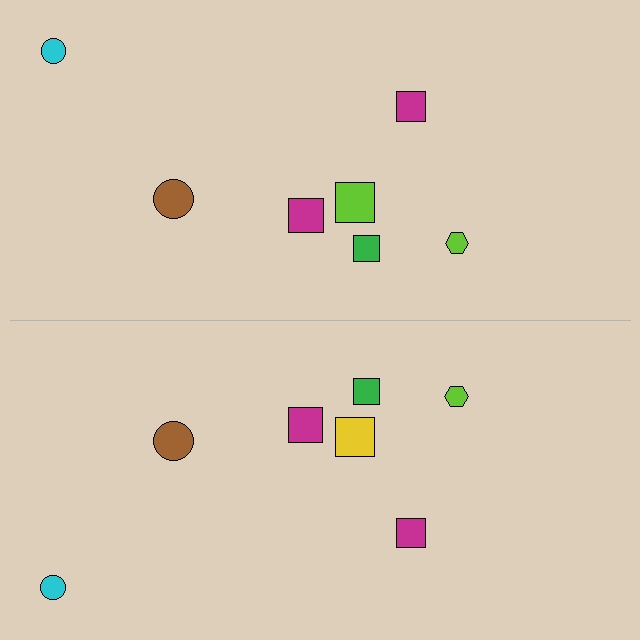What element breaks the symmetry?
The yellow square on the bottom side breaks the symmetry — its mirror counterpart is lime.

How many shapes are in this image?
There are 14 shapes in this image.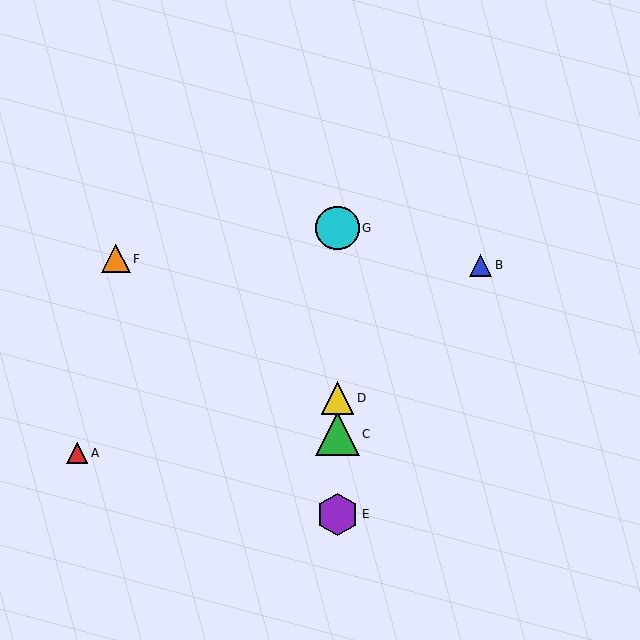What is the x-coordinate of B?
Object B is at x≈480.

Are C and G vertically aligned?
Yes, both are at x≈338.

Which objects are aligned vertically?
Objects C, D, E, G are aligned vertically.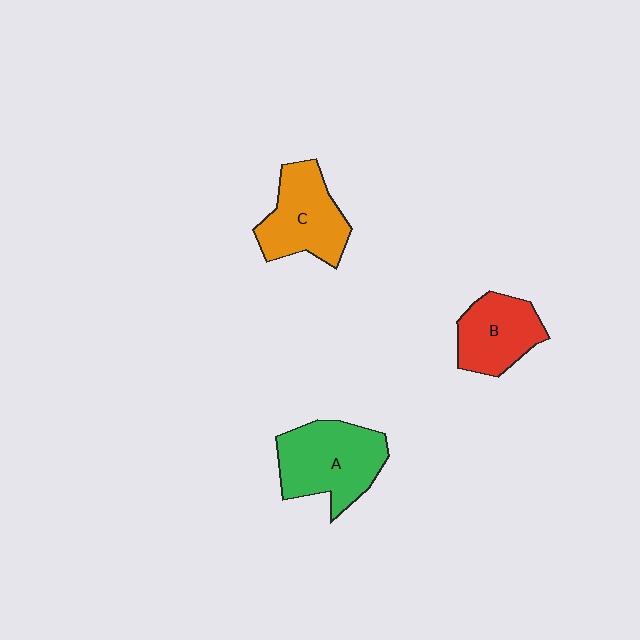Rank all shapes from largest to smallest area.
From largest to smallest: A (green), C (orange), B (red).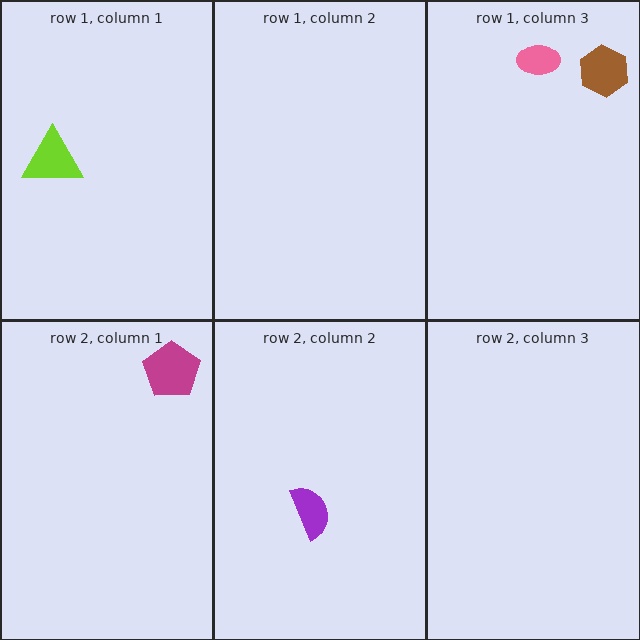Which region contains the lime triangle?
The row 1, column 1 region.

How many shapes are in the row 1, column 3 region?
2.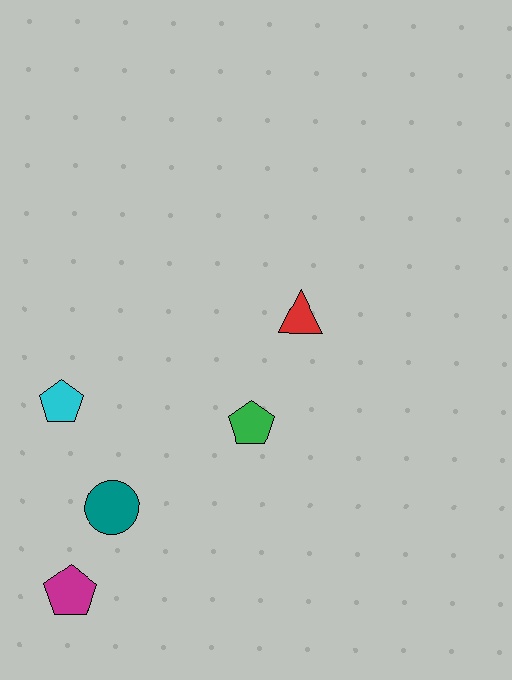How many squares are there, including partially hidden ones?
There are no squares.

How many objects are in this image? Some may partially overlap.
There are 5 objects.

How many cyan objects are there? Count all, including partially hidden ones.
There is 1 cyan object.